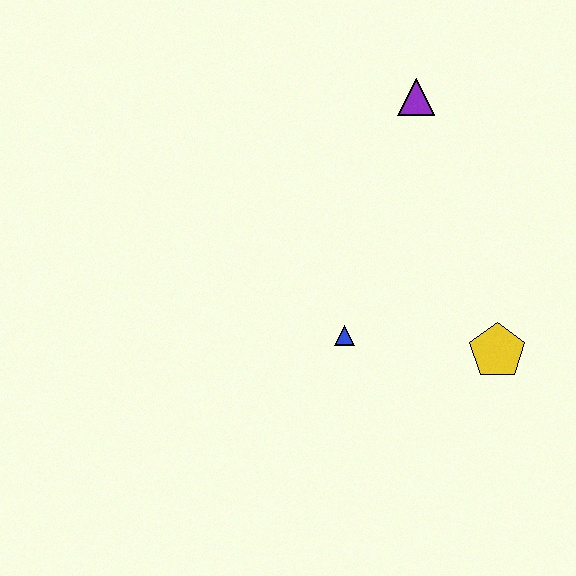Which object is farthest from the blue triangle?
The purple triangle is farthest from the blue triangle.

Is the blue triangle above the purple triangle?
No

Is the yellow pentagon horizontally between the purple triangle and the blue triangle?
No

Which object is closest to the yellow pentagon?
The blue triangle is closest to the yellow pentagon.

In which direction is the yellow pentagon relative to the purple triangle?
The yellow pentagon is below the purple triangle.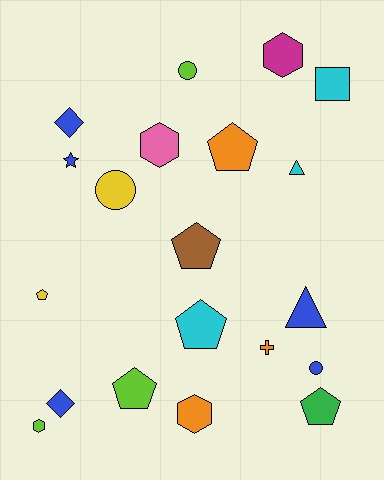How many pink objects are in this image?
There is 1 pink object.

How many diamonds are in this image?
There are 2 diamonds.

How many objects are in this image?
There are 20 objects.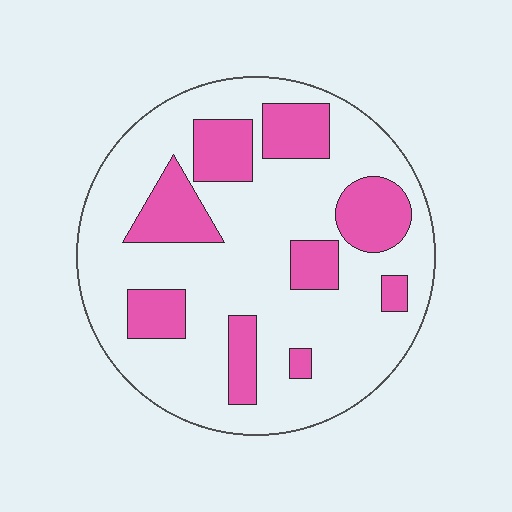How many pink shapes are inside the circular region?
9.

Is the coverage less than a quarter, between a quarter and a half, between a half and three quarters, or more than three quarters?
Between a quarter and a half.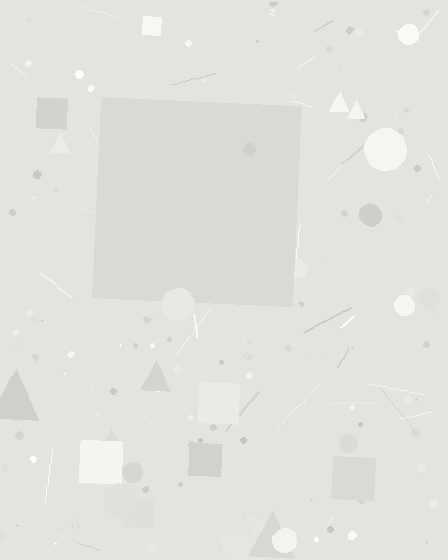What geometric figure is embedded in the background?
A square is embedded in the background.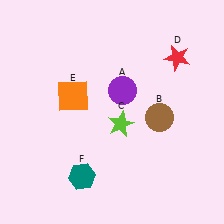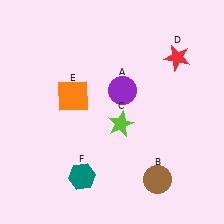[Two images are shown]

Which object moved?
The brown circle (B) moved down.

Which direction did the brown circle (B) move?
The brown circle (B) moved down.